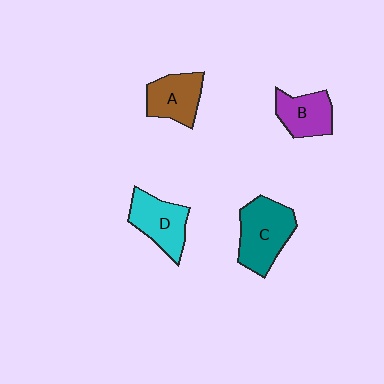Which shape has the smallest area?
Shape B (purple).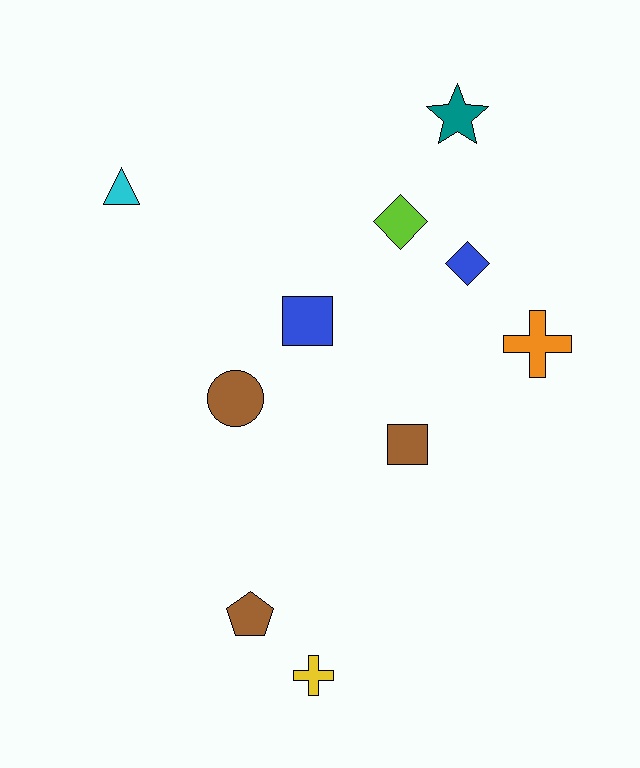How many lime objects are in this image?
There is 1 lime object.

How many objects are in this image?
There are 10 objects.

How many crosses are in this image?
There are 2 crosses.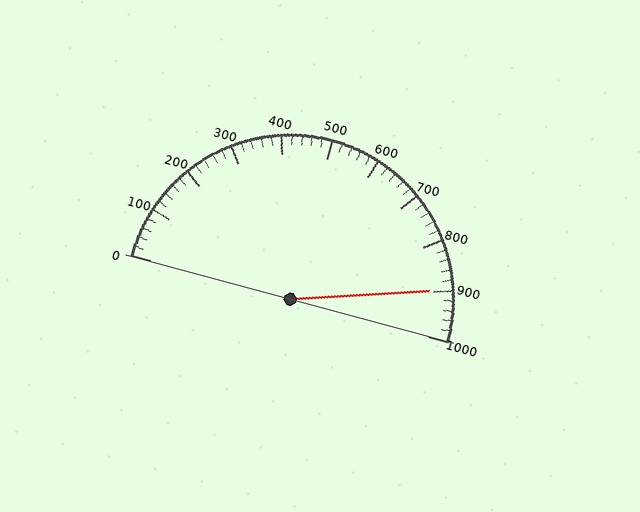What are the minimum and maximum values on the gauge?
The gauge ranges from 0 to 1000.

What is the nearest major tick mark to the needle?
The nearest major tick mark is 900.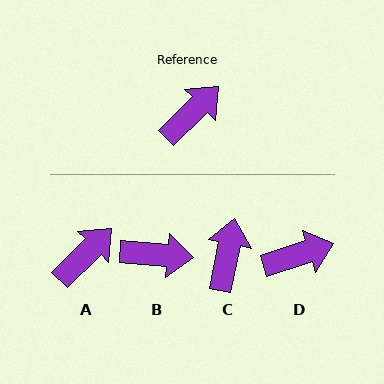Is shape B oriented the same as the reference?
No, it is off by about 48 degrees.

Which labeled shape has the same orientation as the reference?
A.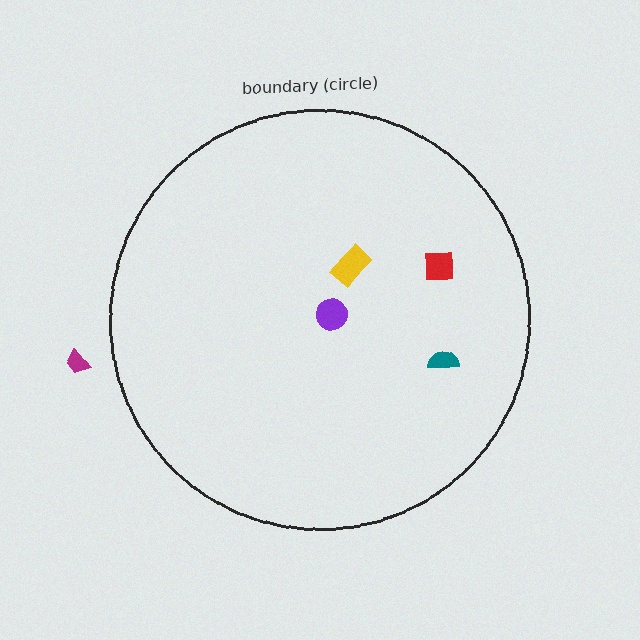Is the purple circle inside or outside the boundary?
Inside.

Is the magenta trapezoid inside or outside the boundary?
Outside.